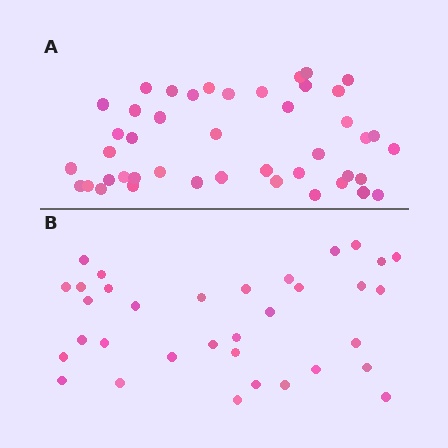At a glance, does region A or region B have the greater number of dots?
Region A (the top region) has more dots.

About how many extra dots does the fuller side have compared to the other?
Region A has roughly 10 or so more dots than region B.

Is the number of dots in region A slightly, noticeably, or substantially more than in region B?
Region A has noticeably more, but not dramatically so. The ratio is roughly 1.3 to 1.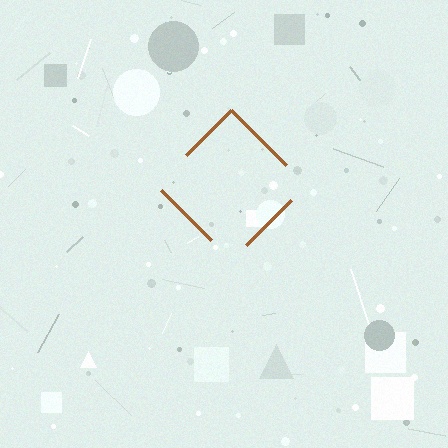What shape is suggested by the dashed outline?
The dashed outline suggests a diamond.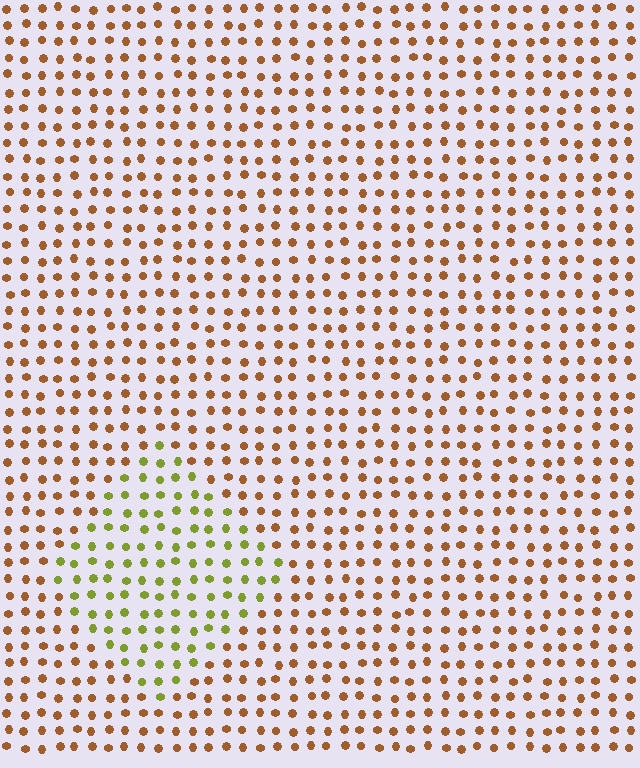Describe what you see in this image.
The image is filled with small brown elements in a uniform arrangement. A diamond-shaped region is visible where the elements are tinted to a slightly different hue, forming a subtle color boundary.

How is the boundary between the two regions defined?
The boundary is defined purely by a slight shift in hue (about 52 degrees). Spacing, size, and orientation are identical on both sides.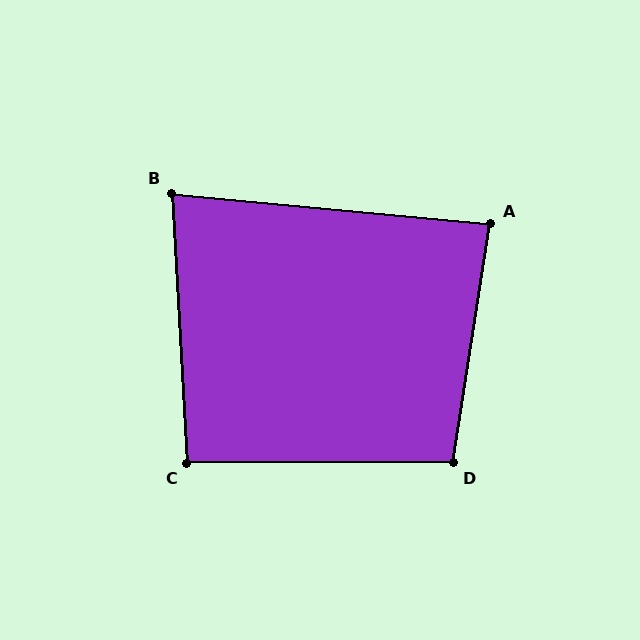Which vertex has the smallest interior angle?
B, at approximately 81 degrees.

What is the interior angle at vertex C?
Approximately 93 degrees (approximately right).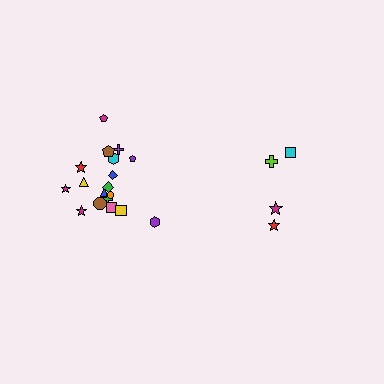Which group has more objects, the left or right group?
The left group.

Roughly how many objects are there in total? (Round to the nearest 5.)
Roughly 20 objects in total.